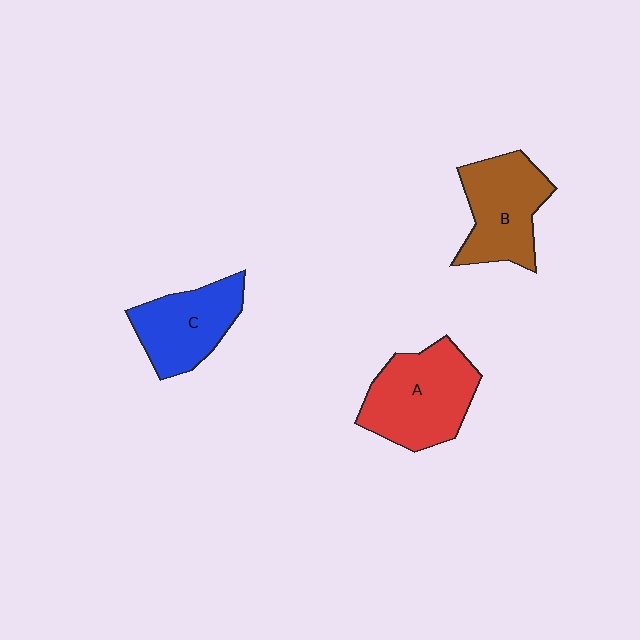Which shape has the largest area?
Shape A (red).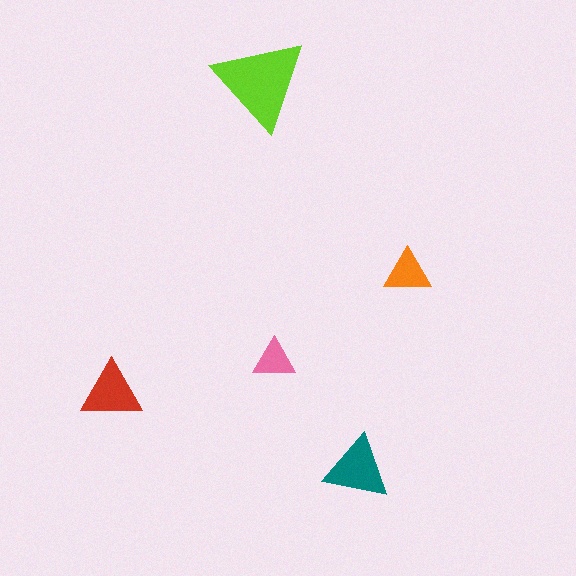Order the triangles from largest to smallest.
the lime one, the teal one, the red one, the orange one, the pink one.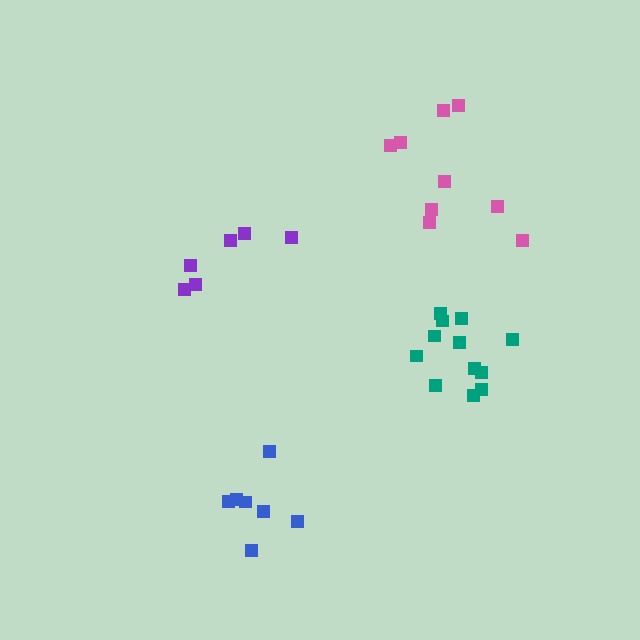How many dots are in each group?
Group 1: 12 dots, Group 2: 6 dots, Group 3: 9 dots, Group 4: 7 dots (34 total).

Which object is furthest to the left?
The purple cluster is leftmost.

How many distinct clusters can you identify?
There are 4 distinct clusters.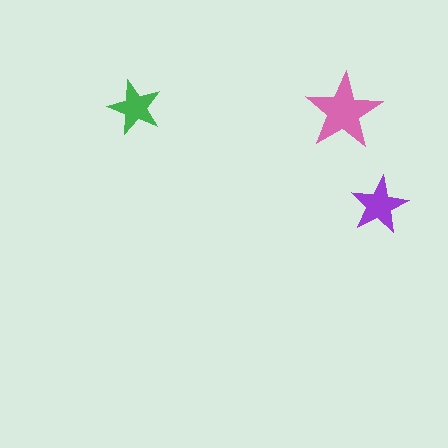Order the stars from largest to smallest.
the pink one, the purple one, the green one.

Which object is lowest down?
The purple star is bottommost.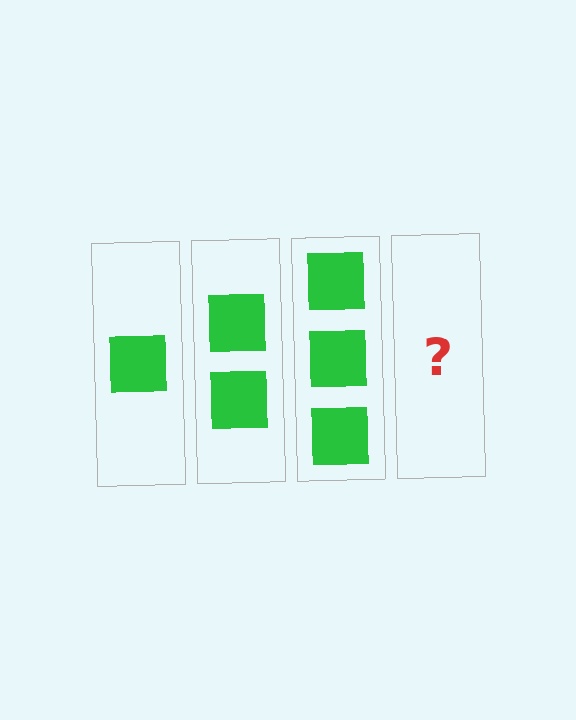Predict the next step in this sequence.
The next step is 4 squares.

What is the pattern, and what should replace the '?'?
The pattern is that each step adds one more square. The '?' should be 4 squares.